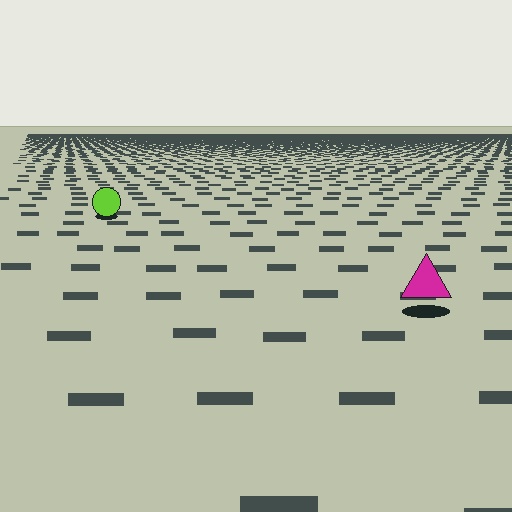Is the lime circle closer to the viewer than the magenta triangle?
No. The magenta triangle is closer — you can tell from the texture gradient: the ground texture is coarser near it.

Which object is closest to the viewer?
The magenta triangle is closest. The texture marks near it are larger and more spread out.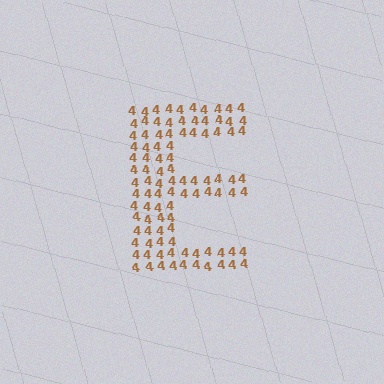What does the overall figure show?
The overall figure shows the letter E.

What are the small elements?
The small elements are digit 4's.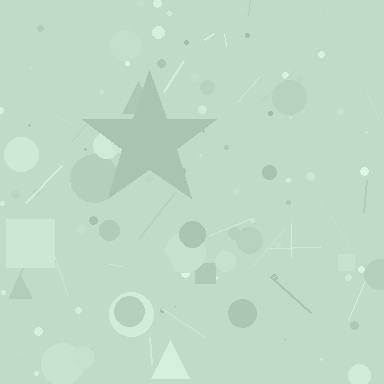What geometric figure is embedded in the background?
A star is embedded in the background.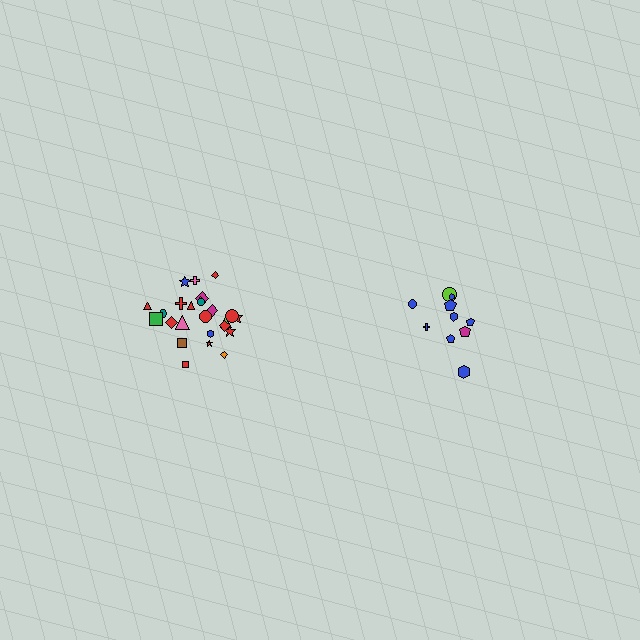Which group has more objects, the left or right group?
The left group.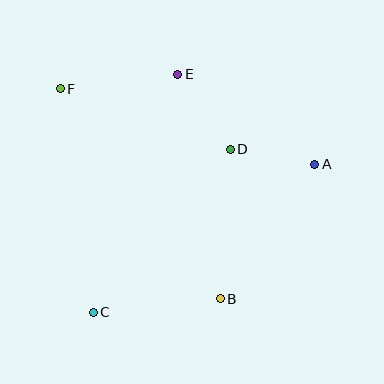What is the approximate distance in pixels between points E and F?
The distance between E and F is approximately 119 pixels.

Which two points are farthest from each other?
Points A and C are farthest from each other.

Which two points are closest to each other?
Points A and D are closest to each other.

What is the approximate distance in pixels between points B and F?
The distance between B and F is approximately 264 pixels.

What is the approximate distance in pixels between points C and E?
The distance between C and E is approximately 253 pixels.